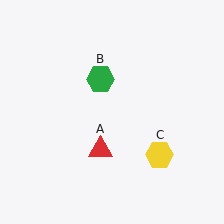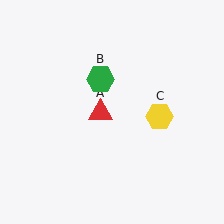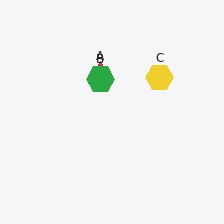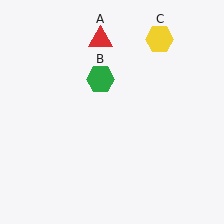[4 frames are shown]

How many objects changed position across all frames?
2 objects changed position: red triangle (object A), yellow hexagon (object C).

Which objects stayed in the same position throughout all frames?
Green hexagon (object B) remained stationary.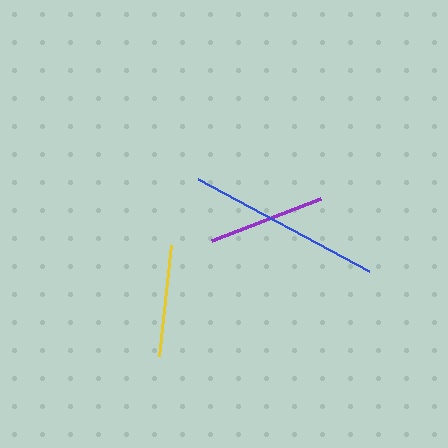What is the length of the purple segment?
The purple segment is approximately 117 pixels long.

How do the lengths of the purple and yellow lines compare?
The purple and yellow lines are approximately the same length.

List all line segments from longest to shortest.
From longest to shortest: blue, purple, yellow.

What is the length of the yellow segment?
The yellow segment is approximately 112 pixels long.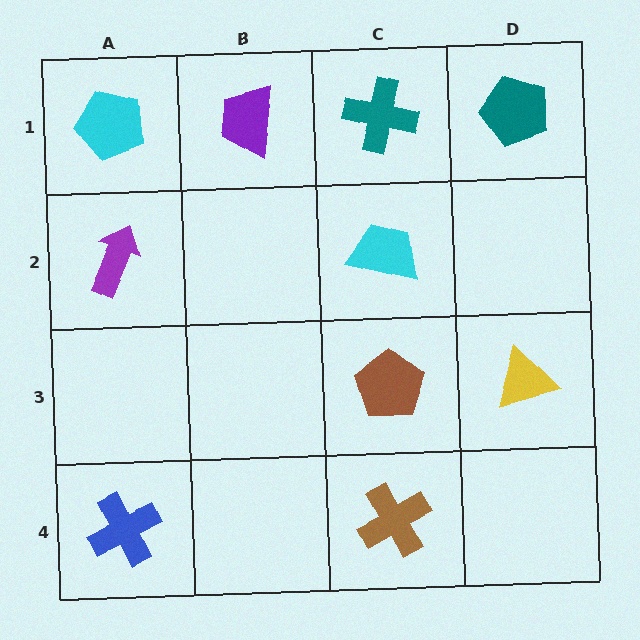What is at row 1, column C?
A teal cross.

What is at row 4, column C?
A brown cross.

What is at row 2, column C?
A cyan trapezoid.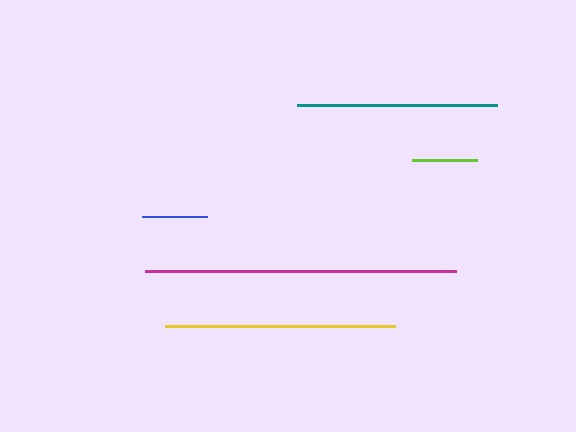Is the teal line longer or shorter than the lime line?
The teal line is longer than the lime line.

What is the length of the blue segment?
The blue segment is approximately 65 pixels long.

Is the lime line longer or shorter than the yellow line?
The yellow line is longer than the lime line.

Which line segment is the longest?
The magenta line is the longest at approximately 311 pixels.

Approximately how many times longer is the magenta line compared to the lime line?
The magenta line is approximately 4.8 times the length of the lime line.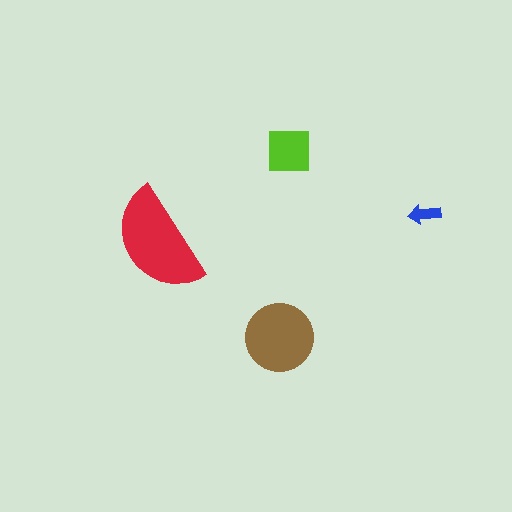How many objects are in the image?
There are 4 objects in the image.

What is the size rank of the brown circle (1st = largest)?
2nd.